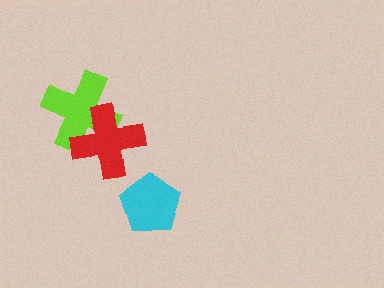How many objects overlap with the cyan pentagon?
0 objects overlap with the cyan pentagon.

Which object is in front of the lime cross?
The red cross is in front of the lime cross.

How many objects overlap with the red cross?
1 object overlaps with the red cross.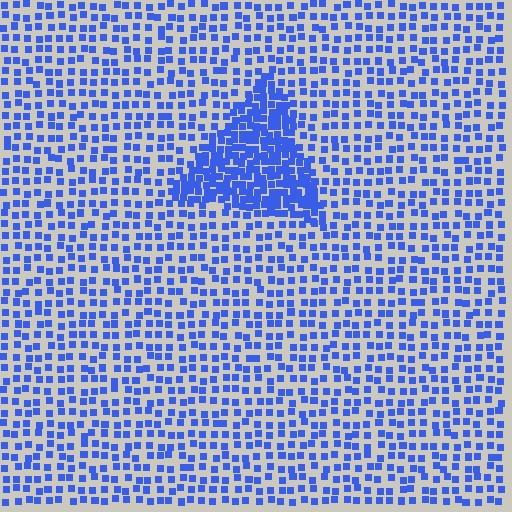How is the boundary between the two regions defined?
The boundary is defined by a change in element density (approximately 2.3x ratio). All elements are the same color, size, and shape.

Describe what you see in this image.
The image contains small blue elements arranged at two different densities. A triangle-shaped region is visible where the elements are more densely packed than the surrounding area.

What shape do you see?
I see a triangle.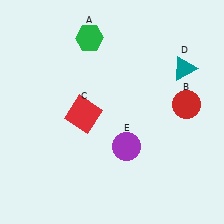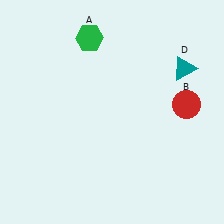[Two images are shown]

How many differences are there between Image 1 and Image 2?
There are 2 differences between the two images.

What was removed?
The red square (C), the purple circle (E) were removed in Image 2.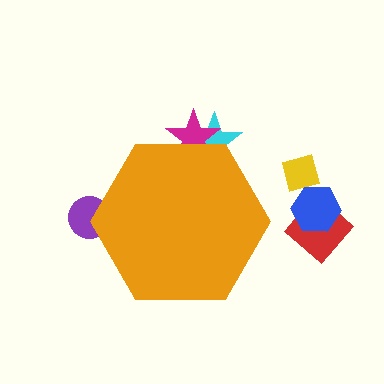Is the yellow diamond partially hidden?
No, the yellow diamond is fully visible.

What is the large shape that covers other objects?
An orange hexagon.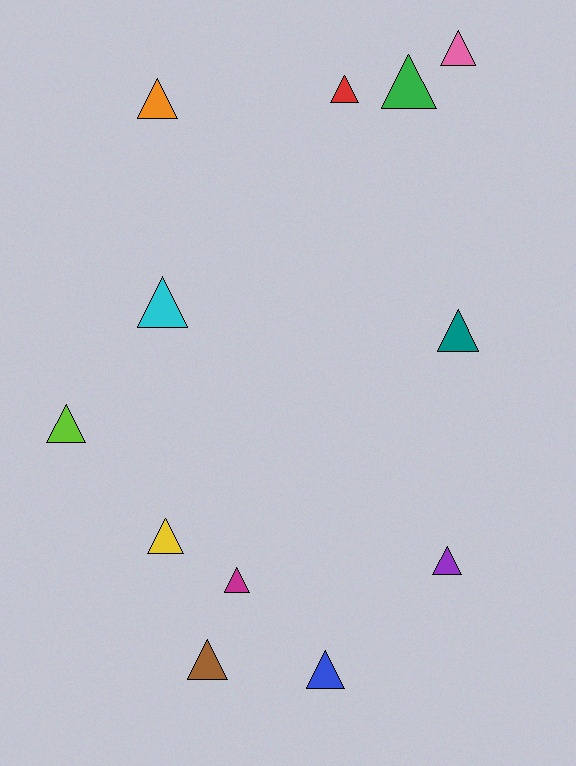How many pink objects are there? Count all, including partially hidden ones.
There is 1 pink object.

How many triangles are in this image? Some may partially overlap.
There are 12 triangles.